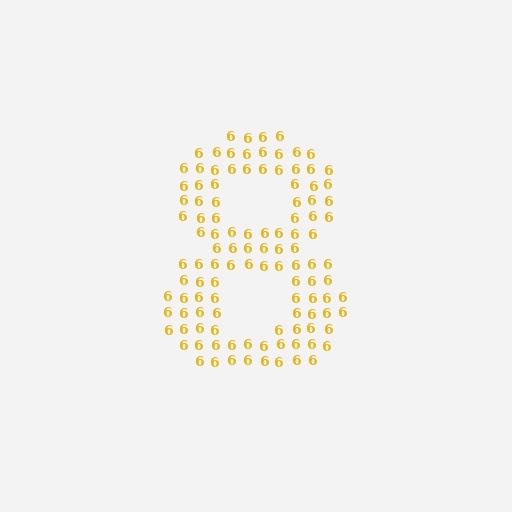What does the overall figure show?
The overall figure shows the digit 8.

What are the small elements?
The small elements are digit 6's.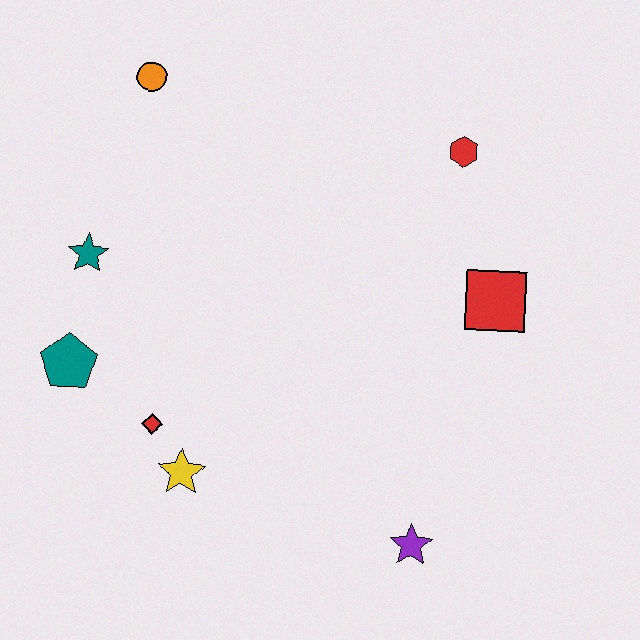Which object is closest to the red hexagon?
The red square is closest to the red hexagon.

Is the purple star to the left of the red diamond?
No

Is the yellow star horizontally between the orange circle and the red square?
Yes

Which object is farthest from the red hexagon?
The teal pentagon is farthest from the red hexagon.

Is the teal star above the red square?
Yes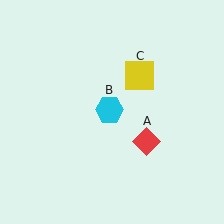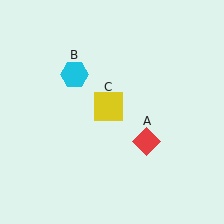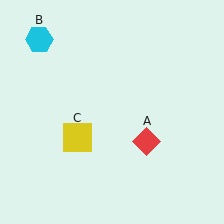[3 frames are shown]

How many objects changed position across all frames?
2 objects changed position: cyan hexagon (object B), yellow square (object C).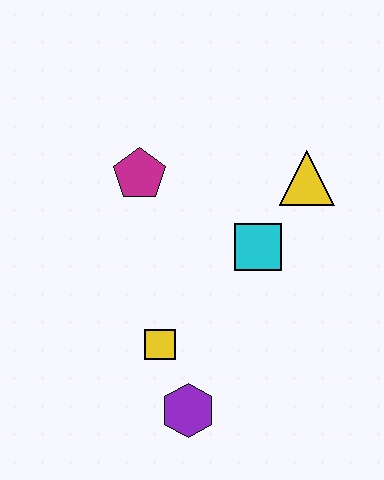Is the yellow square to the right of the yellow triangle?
No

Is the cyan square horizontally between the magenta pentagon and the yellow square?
No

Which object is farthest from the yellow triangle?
The purple hexagon is farthest from the yellow triangle.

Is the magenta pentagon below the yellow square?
No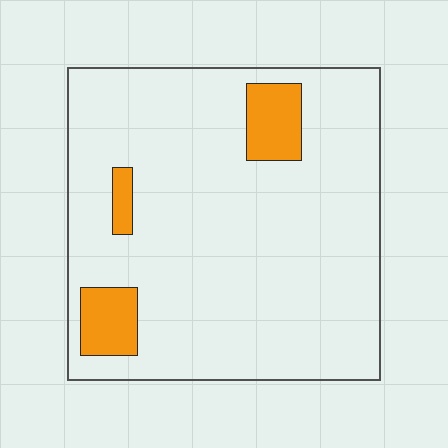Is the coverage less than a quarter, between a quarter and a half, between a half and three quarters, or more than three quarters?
Less than a quarter.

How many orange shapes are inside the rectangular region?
3.